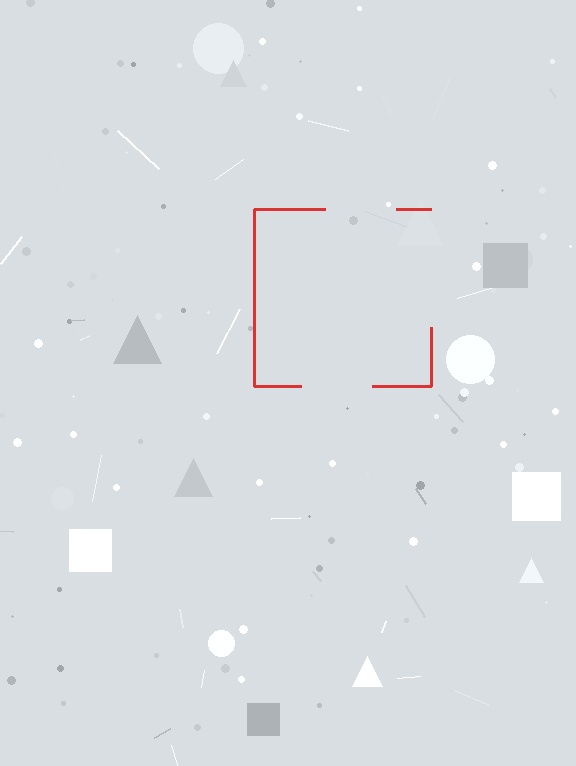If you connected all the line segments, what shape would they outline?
They would outline a square.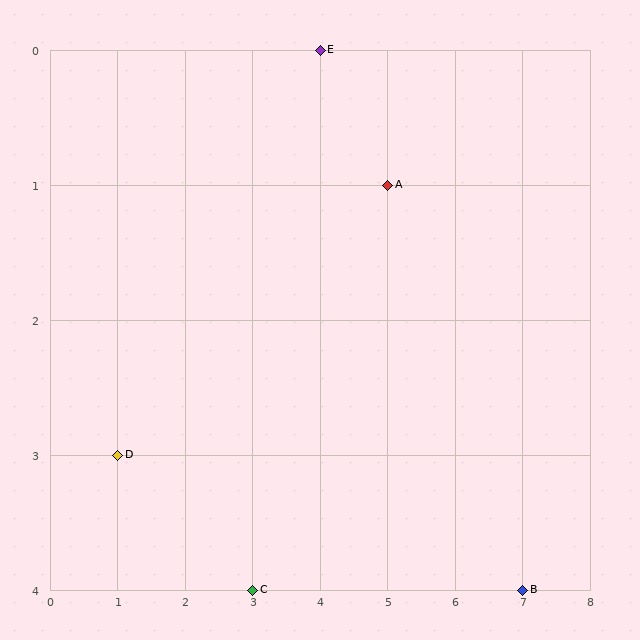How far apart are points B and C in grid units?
Points B and C are 4 columns apart.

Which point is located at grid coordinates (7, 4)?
Point B is at (7, 4).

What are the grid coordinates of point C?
Point C is at grid coordinates (3, 4).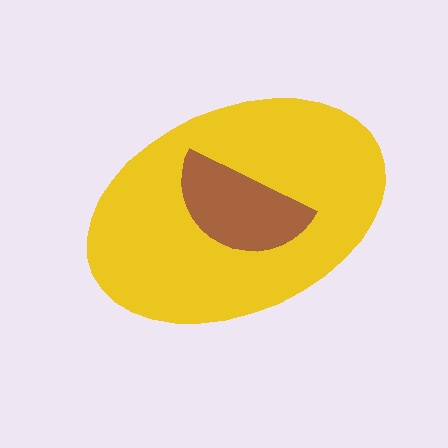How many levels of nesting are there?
2.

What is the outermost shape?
The yellow ellipse.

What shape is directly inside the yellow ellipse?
The brown semicircle.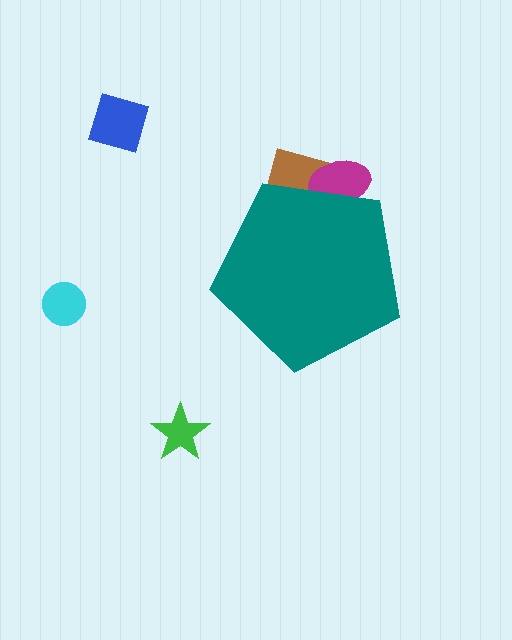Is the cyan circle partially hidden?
No, the cyan circle is fully visible.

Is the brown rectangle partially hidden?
Yes, the brown rectangle is partially hidden behind the teal pentagon.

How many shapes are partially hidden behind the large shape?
2 shapes are partially hidden.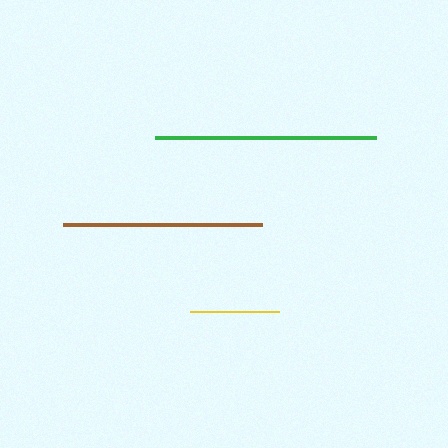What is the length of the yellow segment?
The yellow segment is approximately 89 pixels long.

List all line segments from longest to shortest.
From longest to shortest: green, brown, yellow.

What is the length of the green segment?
The green segment is approximately 221 pixels long.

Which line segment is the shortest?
The yellow line is the shortest at approximately 89 pixels.